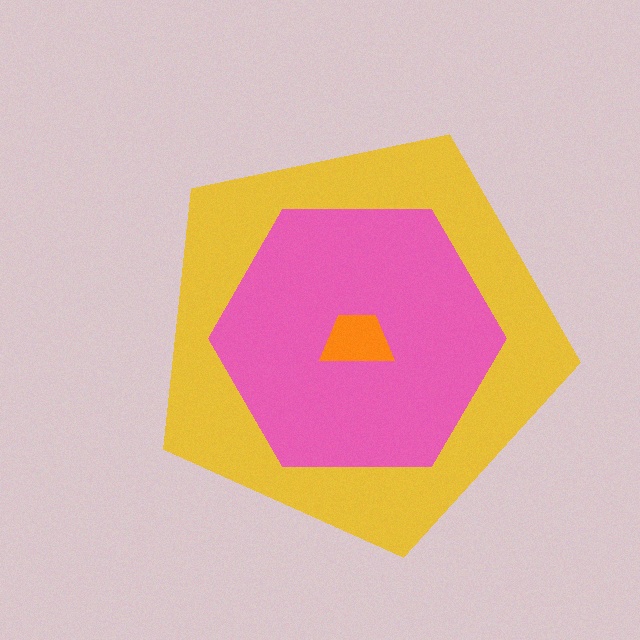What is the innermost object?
The orange trapezoid.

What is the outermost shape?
The yellow pentagon.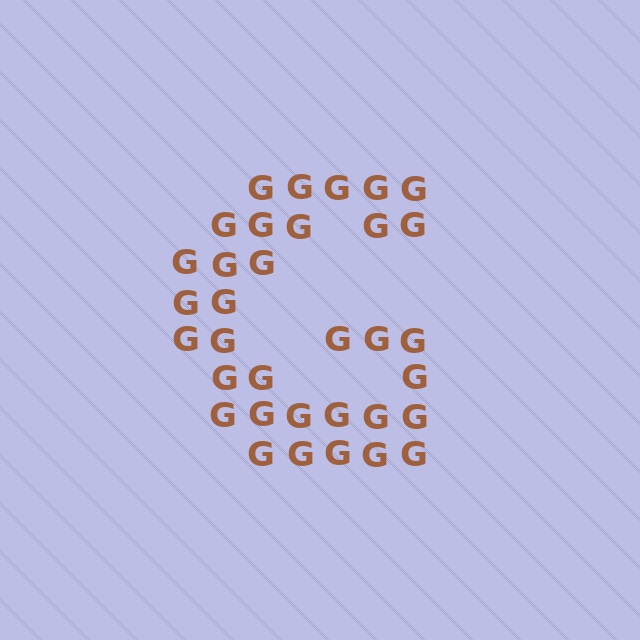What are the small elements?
The small elements are letter G's.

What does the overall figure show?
The overall figure shows the letter G.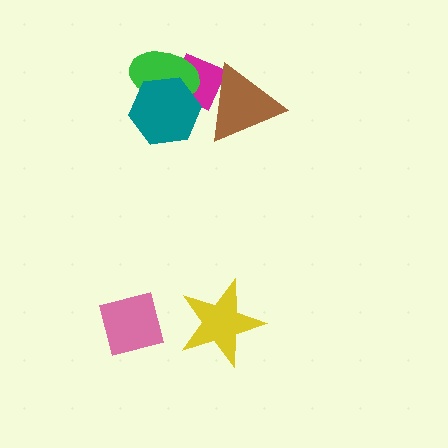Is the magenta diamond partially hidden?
Yes, it is partially covered by another shape.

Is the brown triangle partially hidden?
No, no other shape covers it.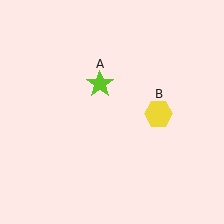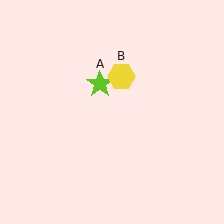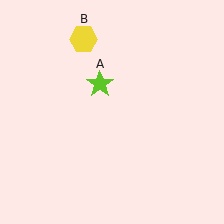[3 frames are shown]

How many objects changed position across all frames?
1 object changed position: yellow hexagon (object B).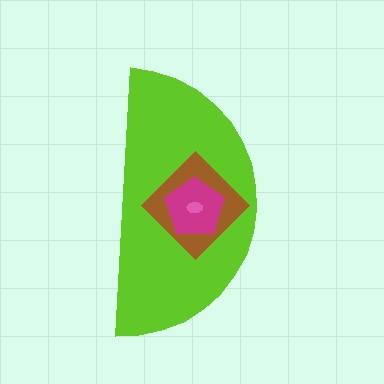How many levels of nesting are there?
4.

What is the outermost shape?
The lime semicircle.